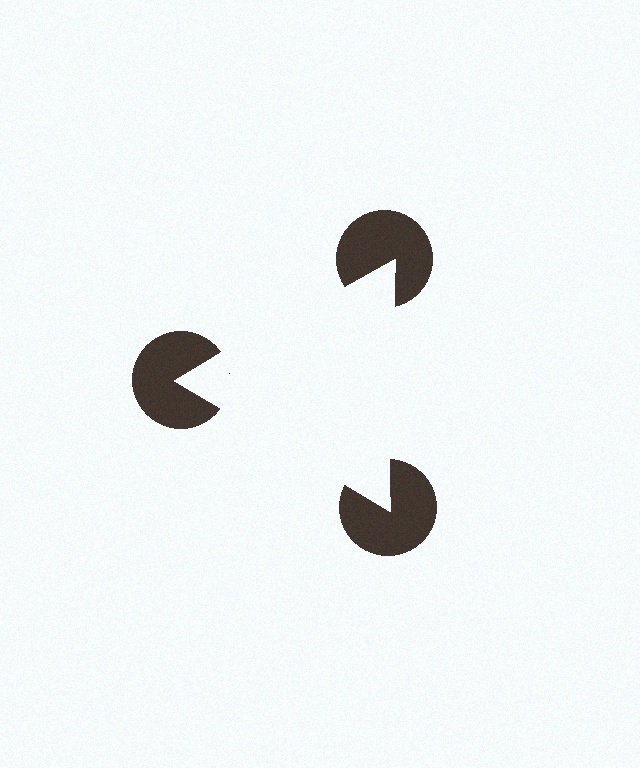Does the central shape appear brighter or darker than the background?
It typically appears slightly brighter than the background, even though no actual brightness change is drawn.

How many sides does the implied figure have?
3 sides.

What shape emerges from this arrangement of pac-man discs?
An illusory triangle — its edges are inferred from the aligned wedge cuts in the pac-man discs, not physically drawn.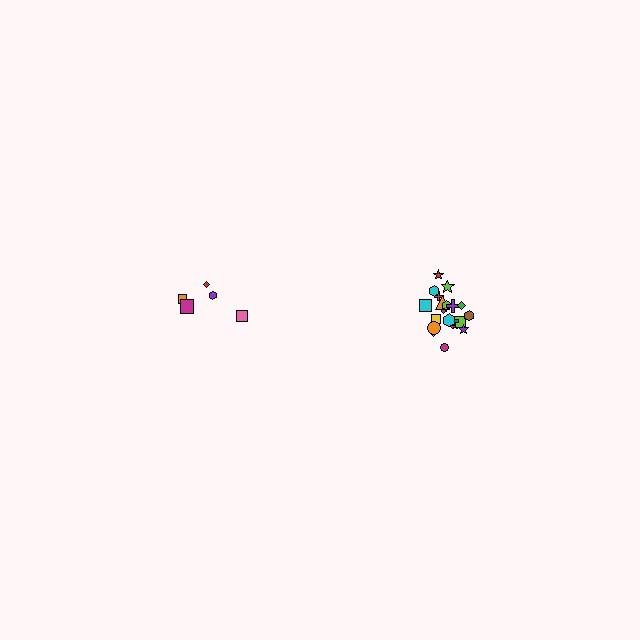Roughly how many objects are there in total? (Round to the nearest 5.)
Roughly 25 objects in total.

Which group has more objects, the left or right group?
The right group.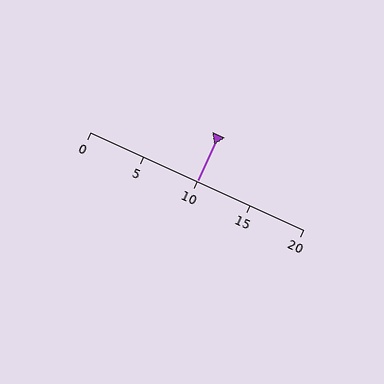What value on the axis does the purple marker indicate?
The marker indicates approximately 10.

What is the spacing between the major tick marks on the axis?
The major ticks are spaced 5 apart.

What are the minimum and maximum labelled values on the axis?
The axis runs from 0 to 20.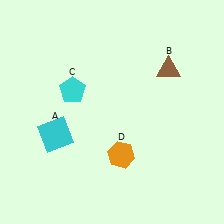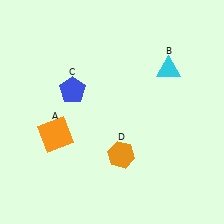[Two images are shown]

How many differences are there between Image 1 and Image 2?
There are 3 differences between the two images.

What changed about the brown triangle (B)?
In Image 1, B is brown. In Image 2, it changed to cyan.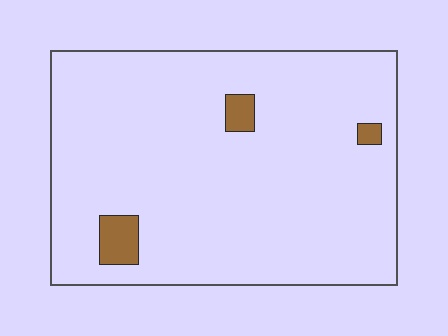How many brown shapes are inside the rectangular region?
3.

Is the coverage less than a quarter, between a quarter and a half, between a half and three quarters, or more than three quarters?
Less than a quarter.